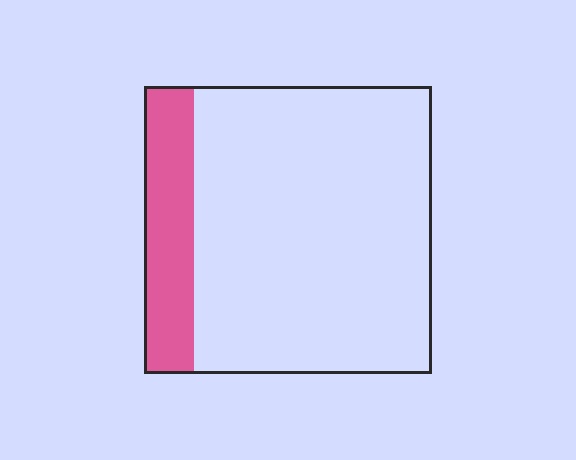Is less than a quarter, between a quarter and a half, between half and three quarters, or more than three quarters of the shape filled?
Less than a quarter.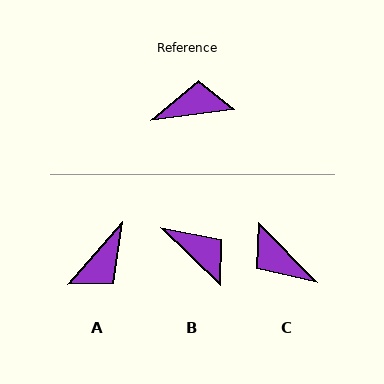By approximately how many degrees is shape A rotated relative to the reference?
Approximately 139 degrees clockwise.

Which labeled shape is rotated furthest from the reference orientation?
A, about 139 degrees away.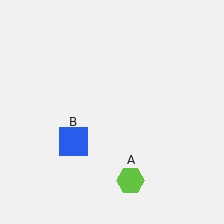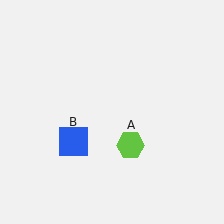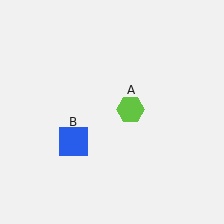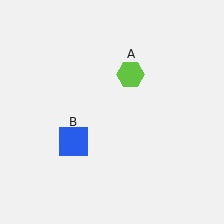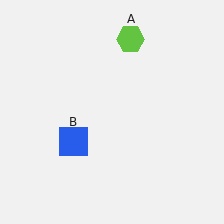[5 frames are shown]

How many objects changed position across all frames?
1 object changed position: lime hexagon (object A).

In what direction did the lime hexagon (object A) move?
The lime hexagon (object A) moved up.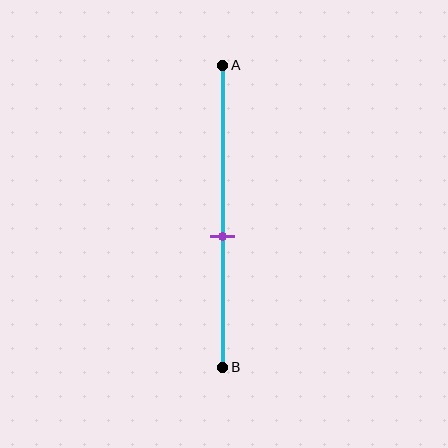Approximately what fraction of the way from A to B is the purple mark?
The purple mark is approximately 55% of the way from A to B.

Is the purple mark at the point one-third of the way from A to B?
No, the mark is at about 55% from A, not at the 33% one-third point.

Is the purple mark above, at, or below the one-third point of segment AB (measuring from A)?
The purple mark is below the one-third point of segment AB.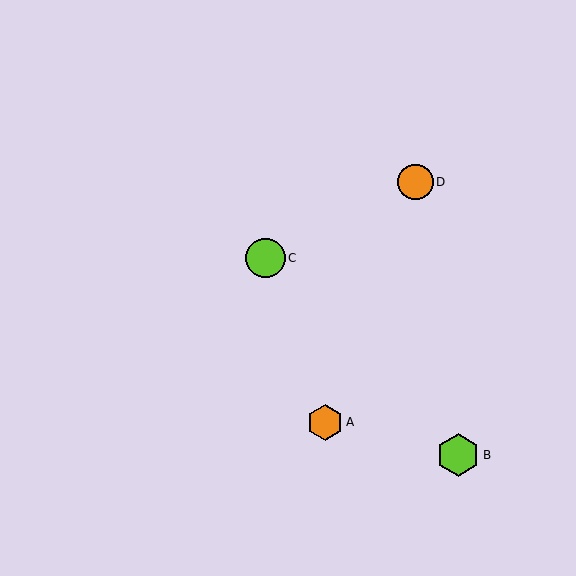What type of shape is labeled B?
Shape B is a lime hexagon.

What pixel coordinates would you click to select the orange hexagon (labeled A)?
Click at (325, 422) to select the orange hexagon A.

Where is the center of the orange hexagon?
The center of the orange hexagon is at (325, 422).